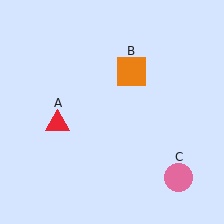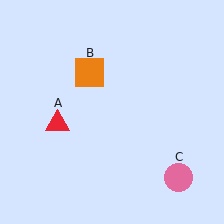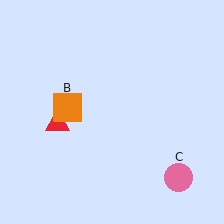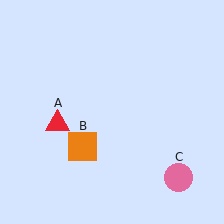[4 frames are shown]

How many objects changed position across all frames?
1 object changed position: orange square (object B).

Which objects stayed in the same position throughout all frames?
Red triangle (object A) and pink circle (object C) remained stationary.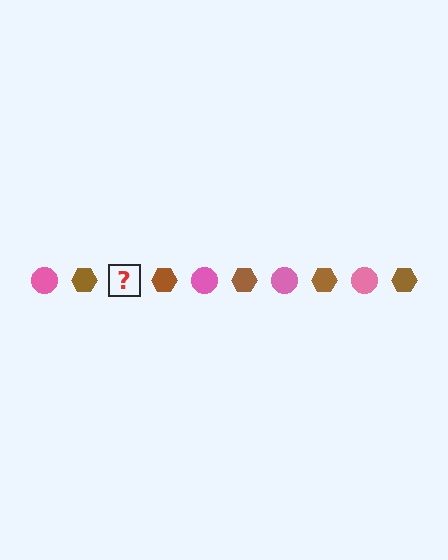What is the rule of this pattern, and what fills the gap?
The rule is that the pattern alternates between pink circle and brown hexagon. The gap should be filled with a pink circle.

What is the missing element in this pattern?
The missing element is a pink circle.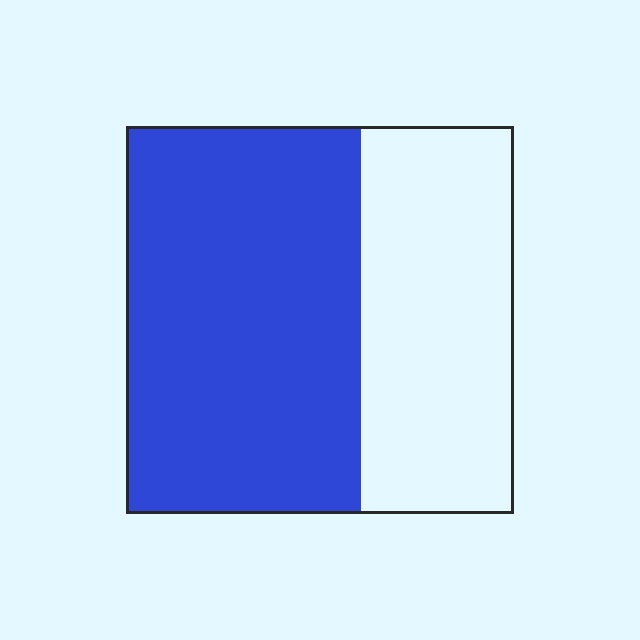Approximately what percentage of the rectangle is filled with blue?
Approximately 60%.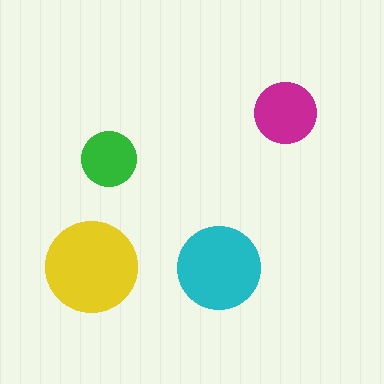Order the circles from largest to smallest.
the yellow one, the cyan one, the magenta one, the green one.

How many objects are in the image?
There are 4 objects in the image.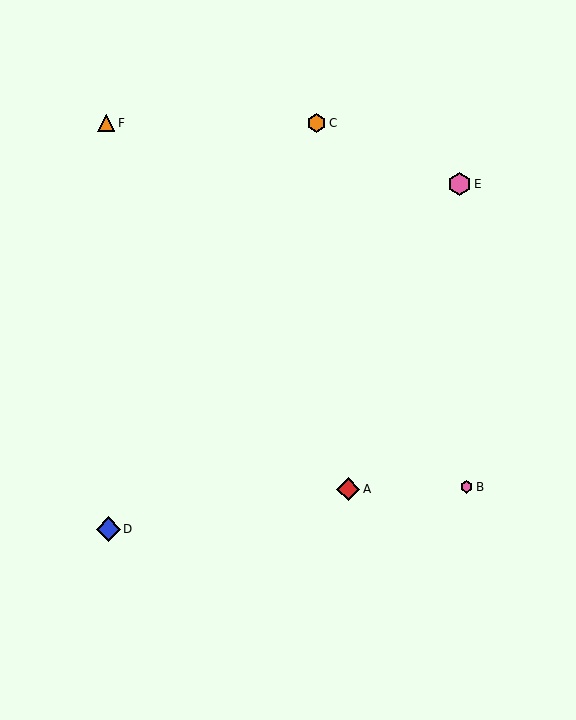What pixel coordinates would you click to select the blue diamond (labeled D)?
Click at (108, 529) to select the blue diamond D.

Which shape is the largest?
The blue diamond (labeled D) is the largest.